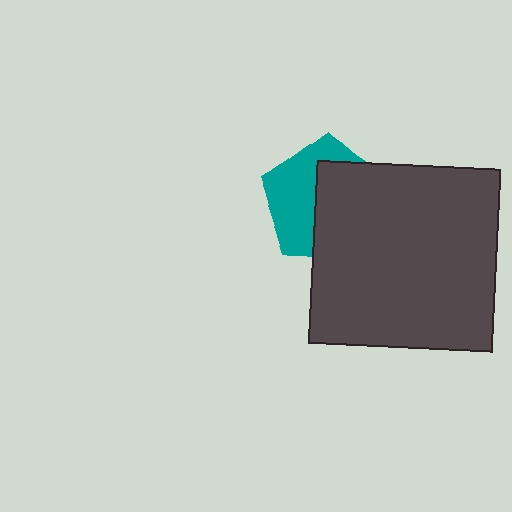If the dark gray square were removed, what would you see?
You would see the complete teal pentagon.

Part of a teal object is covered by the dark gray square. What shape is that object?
It is a pentagon.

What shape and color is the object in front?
The object in front is a dark gray square.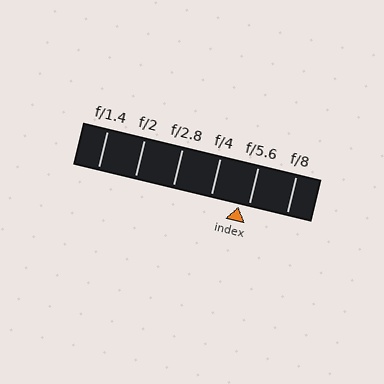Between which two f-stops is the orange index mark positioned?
The index mark is between f/4 and f/5.6.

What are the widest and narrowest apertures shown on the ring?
The widest aperture shown is f/1.4 and the narrowest is f/8.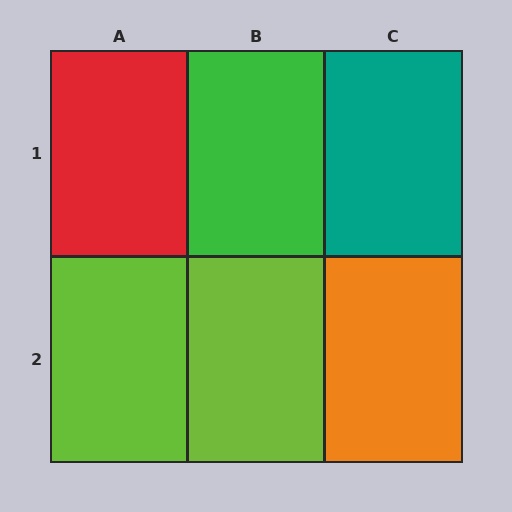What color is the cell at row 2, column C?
Orange.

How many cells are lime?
2 cells are lime.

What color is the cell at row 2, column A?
Lime.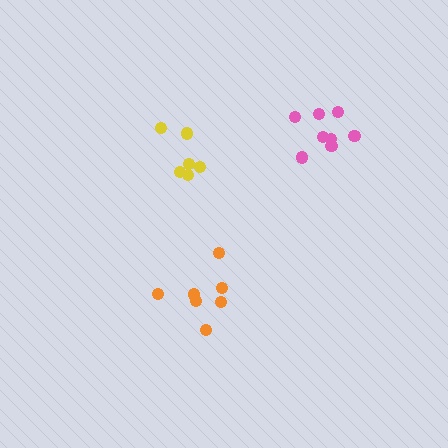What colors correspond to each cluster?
The clusters are colored: orange, yellow, pink.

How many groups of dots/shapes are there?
There are 3 groups.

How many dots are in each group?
Group 1: 8 dots, Group 2: 6 dots, Group 3: 8 dots (22 total).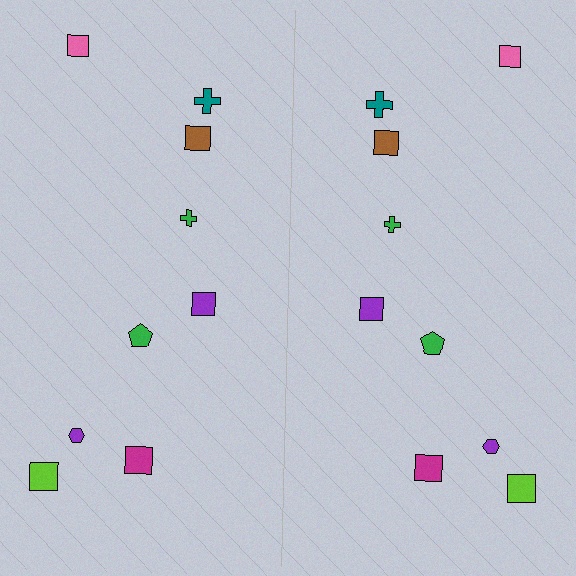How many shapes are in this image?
There are 18 shapes in this image.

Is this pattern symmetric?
Yes, this pattern has bilateral (reflection) symmetry.